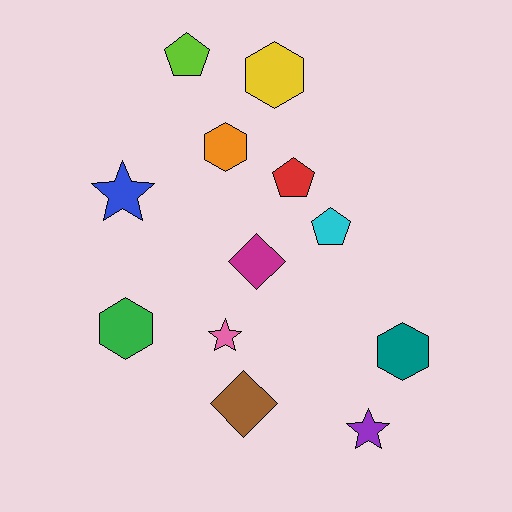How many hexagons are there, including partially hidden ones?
There are 4 hexagons.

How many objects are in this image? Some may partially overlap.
There are 12 objects.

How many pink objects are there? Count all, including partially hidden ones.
There is 1 pink object.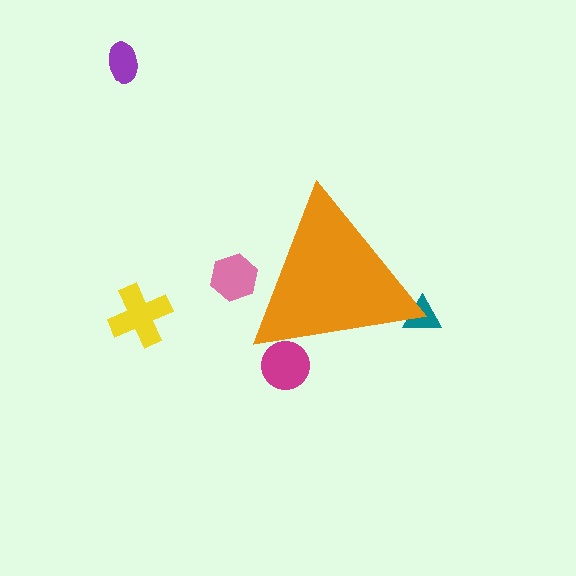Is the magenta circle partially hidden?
Yes, the magenta circle is partially hidden behind the orange triangle.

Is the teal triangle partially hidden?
Yes, the teal triangle is partially hidden behind the orange triangle.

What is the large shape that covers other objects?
An orange triangle.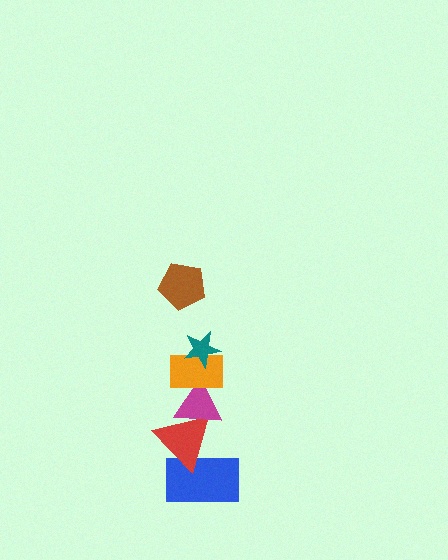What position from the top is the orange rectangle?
The orange rectangle is 3rd from the top.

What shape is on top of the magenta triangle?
The orange rectangle is on top of the magenta triangle.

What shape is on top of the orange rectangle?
The teal star is on top of the orange rectangle.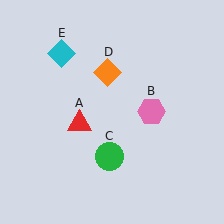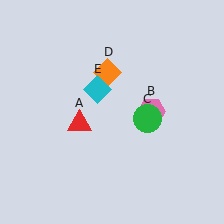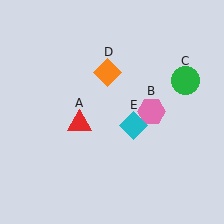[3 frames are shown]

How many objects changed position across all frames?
2 objects changed position: green circle (object C), cyan diamond (object E).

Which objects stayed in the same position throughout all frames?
Red triangle (object A) and pink hexagon (object B) and orange diamond (object D) remained stationary.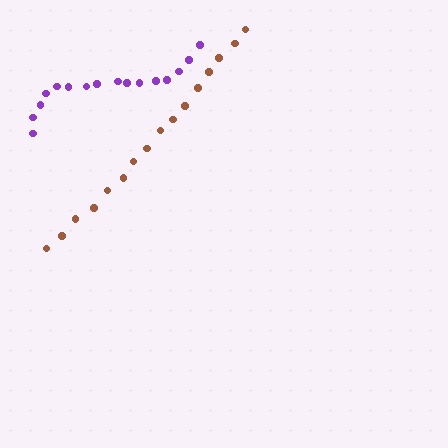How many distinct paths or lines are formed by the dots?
There are 2 distinct paths.